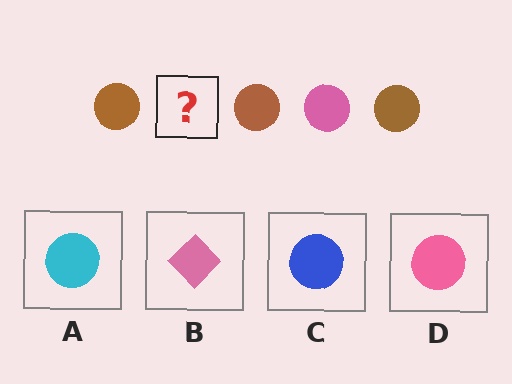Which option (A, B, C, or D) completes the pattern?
D.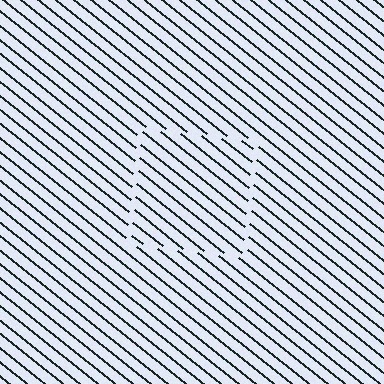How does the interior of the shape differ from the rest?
The interior of the shape contains the same grating, shifted by half a period — the contour is defined by the phase discontinuity where line-ends from the inner and outer gratings abut.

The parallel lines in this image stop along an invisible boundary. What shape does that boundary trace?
An illusory square. The interior of the shape contains the same grating, shifted by half a period — the contour is defined by the phase discontinuity where line-ends from the inner and outer gratings abut.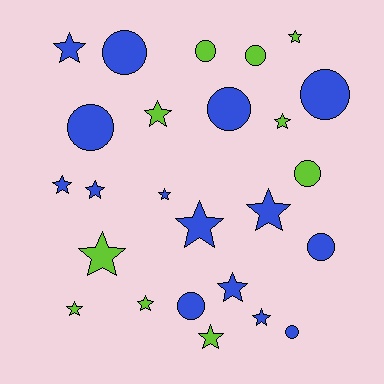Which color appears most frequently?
Blue, with 15 objects.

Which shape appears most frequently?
Star, with 15 objects.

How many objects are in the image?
There are 25 objects.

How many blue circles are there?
There are 7 blue circles.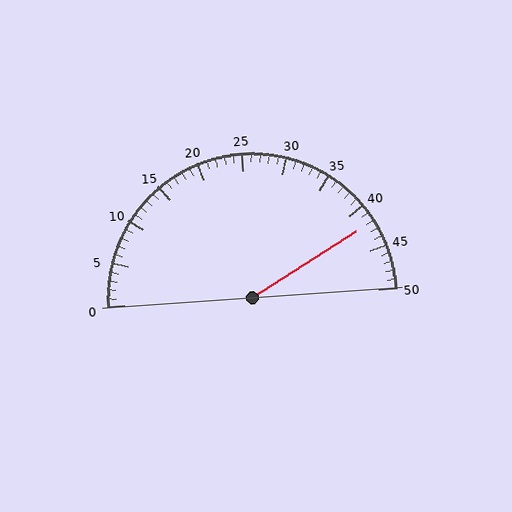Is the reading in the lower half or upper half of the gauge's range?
The reading is in the upper half of the range (0 to 50).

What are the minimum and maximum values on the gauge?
The gauge ranges from 0 to 50.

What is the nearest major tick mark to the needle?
The nearest major tick mark is 40.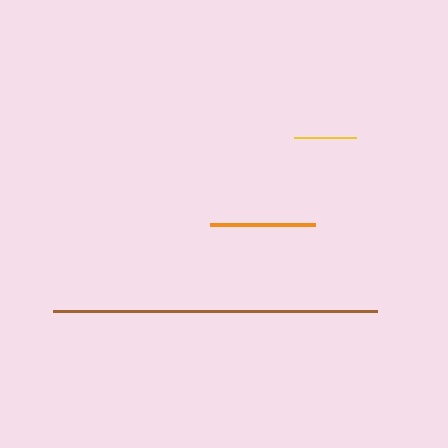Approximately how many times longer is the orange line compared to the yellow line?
The orange line is approximately 1.7 times the length of the yellow line.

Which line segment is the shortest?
The yellow line is the shortest at approximately 62 pixels.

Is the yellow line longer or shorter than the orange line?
The orange line is longer than the yellow line.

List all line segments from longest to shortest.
From longest to shortest: brown, orange, yellow.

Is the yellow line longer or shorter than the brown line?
The brown line is longer than the yellow line.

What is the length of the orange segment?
The orange segment is approximately 105 pixels long.